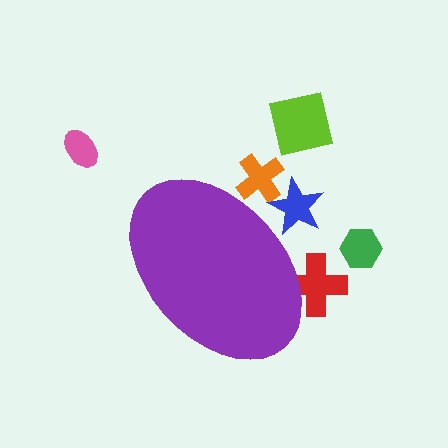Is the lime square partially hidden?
No, the lime square is fully visible.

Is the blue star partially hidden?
Yes, the blue star is partially hidden behind the purple ellipse.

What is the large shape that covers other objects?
A purple ellipse.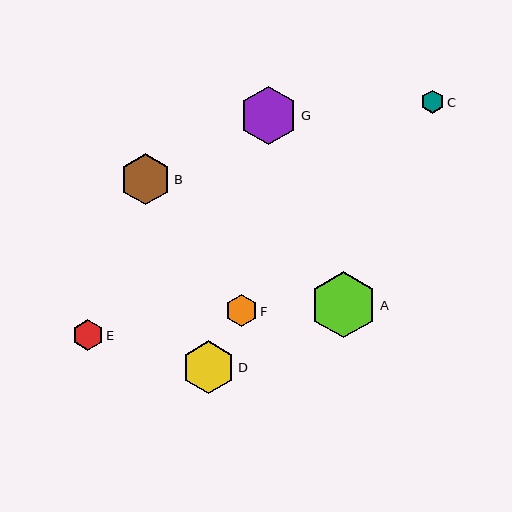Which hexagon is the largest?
Hexagon A is the largest with a size of approximately 66 pixels.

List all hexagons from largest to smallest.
From largest to smallest: A, G, D, B, F, E, C.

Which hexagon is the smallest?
Hexagon C is the smallest with a size of approximately 23 pixels.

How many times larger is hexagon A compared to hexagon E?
Hexagon A is approximately 2.1 times the size of hexagon E.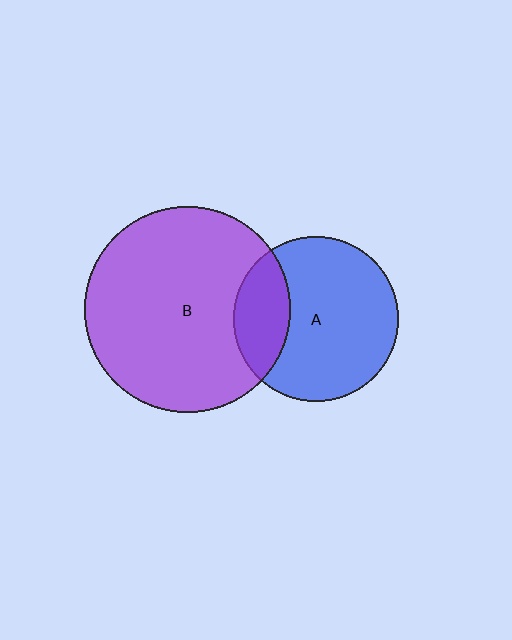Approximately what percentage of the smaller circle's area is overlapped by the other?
Approximately 25%.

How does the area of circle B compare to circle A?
Approximately 1.6 times.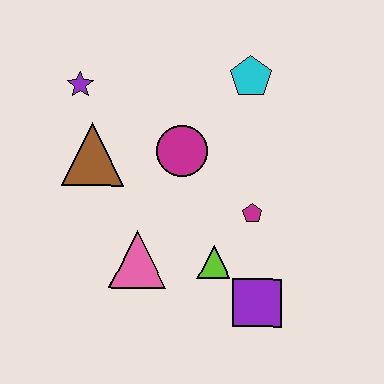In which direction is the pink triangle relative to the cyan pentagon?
The pink triangle is below the cyan pentagon.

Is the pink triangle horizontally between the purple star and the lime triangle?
Yes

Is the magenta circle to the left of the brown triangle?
No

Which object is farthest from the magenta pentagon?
The purple star is farthest from the magenta pentagon.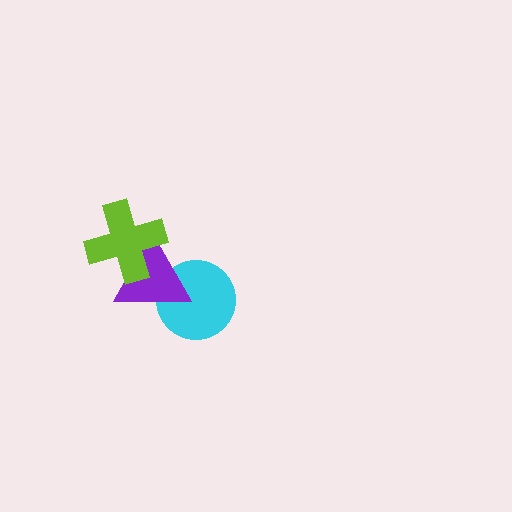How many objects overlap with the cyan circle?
1 object overlaps with the cyan circle.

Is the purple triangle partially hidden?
Yes, it is partially covered by another shape.